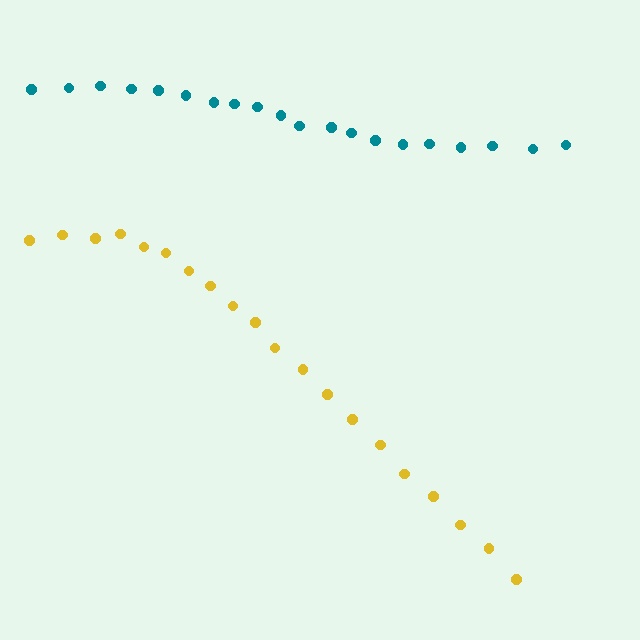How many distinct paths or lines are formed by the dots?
There are 2 distinct paths.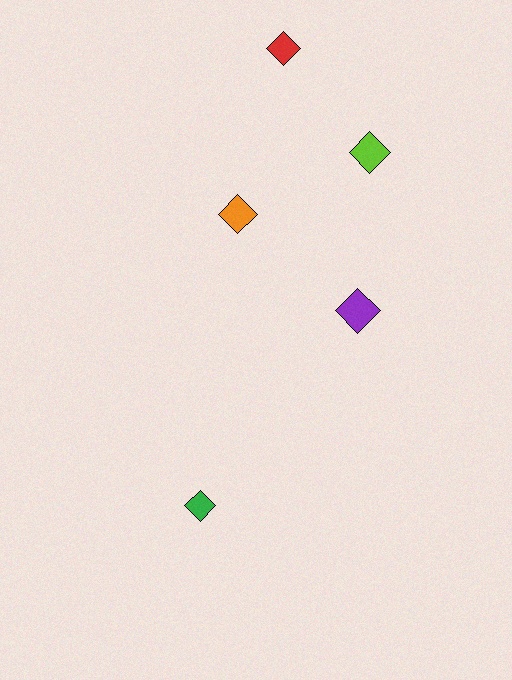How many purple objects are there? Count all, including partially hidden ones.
There is 1 purple object.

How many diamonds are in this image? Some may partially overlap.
There are 5 diamonds.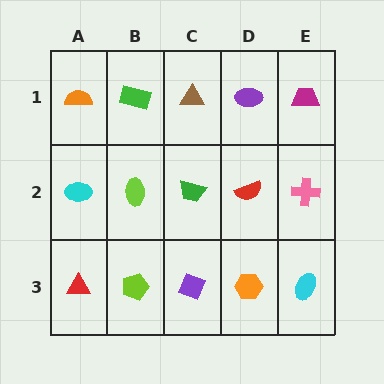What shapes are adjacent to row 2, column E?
A magenta trapezoid (row 1, column E), a cyan ellipse (row 3, column E), a red semicircle (row 2, column D).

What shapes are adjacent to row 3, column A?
A cyan ellipse (row 2, column A), a lime pentagon (row 3, column B).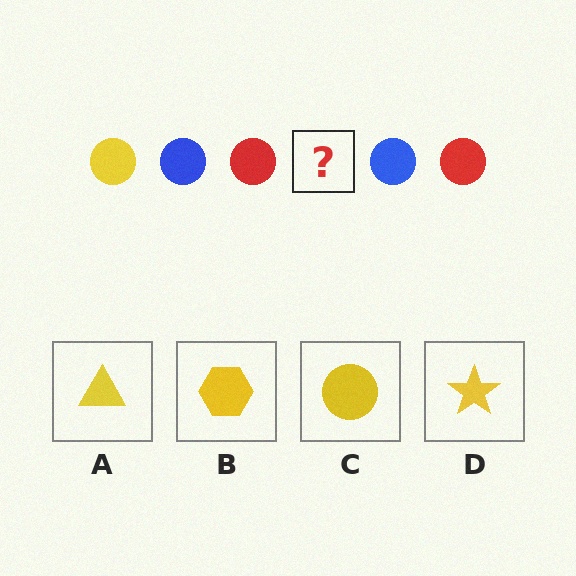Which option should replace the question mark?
Option C.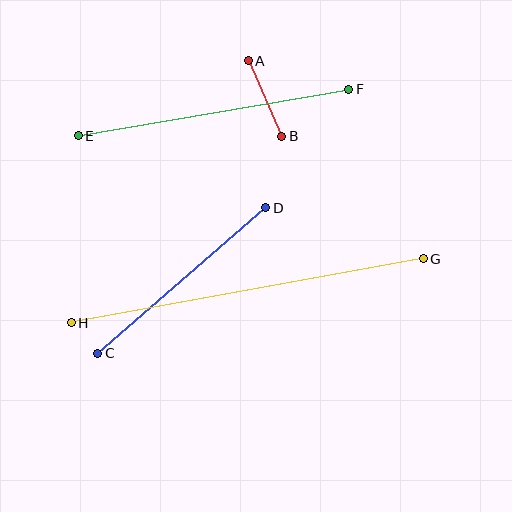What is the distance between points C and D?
The distance is approximately 222 pixels.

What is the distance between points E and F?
The distance is approximately 274 pixels.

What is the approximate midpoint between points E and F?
The midpoint is at approximately (213, 112) pixels.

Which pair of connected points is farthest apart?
Points G and H are farthest apart.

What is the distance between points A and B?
The distance is approximately 83 pixels.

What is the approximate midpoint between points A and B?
The midpoint is at approximately (265, 98) pixels.